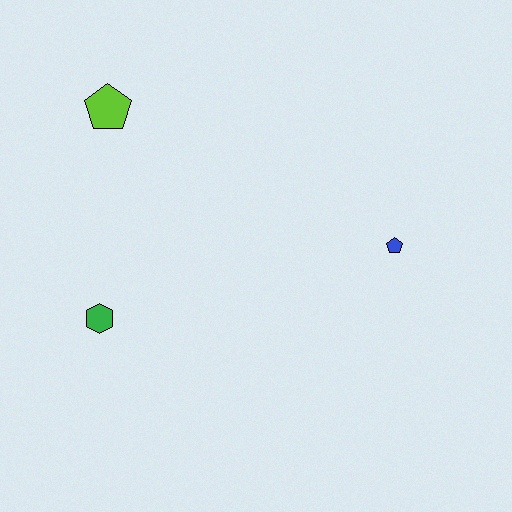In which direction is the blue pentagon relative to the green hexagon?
The blue pentagon is to the right of the green hexagon.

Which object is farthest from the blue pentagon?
The lime pentagon is farthest from the blue pentagon.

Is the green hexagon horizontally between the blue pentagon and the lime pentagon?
No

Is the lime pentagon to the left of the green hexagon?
No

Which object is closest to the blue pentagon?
The green hexagon is closest to the blue pentagon.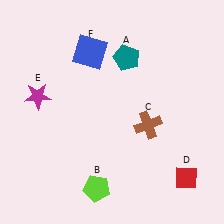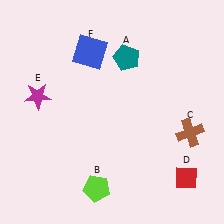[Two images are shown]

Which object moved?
The brown cross (C) moved right.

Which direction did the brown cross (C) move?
The brown cross (C) moved right.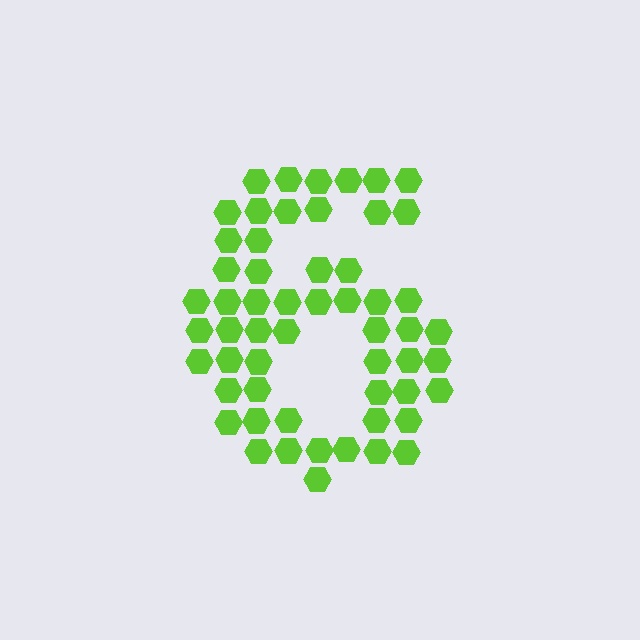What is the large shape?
The large shape is the digit 6.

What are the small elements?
The small elements are hexagons.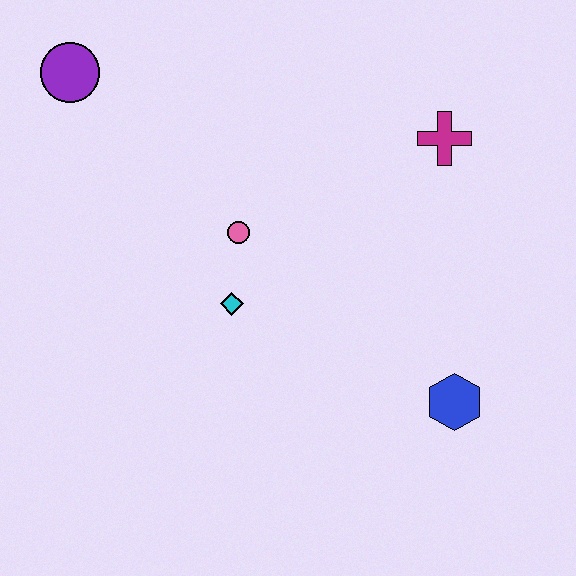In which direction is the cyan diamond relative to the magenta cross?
The cyan diamond is to the left of the magenta cross.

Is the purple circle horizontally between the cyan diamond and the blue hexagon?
No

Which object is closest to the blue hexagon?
The cyan diamond is closest to the blue hexagon.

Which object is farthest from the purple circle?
The blue hexagon is farthest from the purple circle.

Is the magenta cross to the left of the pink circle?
No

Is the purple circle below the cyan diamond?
No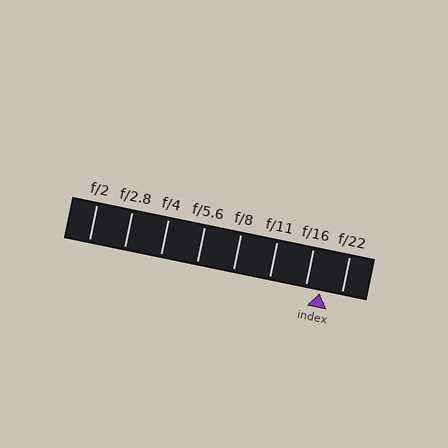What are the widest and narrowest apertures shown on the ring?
The widest aperture shown is f/2 and the narrowest is f/22.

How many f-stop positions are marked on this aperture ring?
There are 8 f-stop positions marked.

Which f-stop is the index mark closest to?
The index mark is closest to f/16.